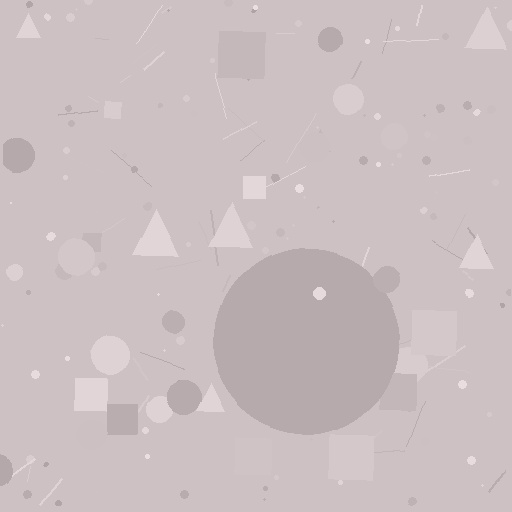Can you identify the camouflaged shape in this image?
The camouflaged shape is a circle.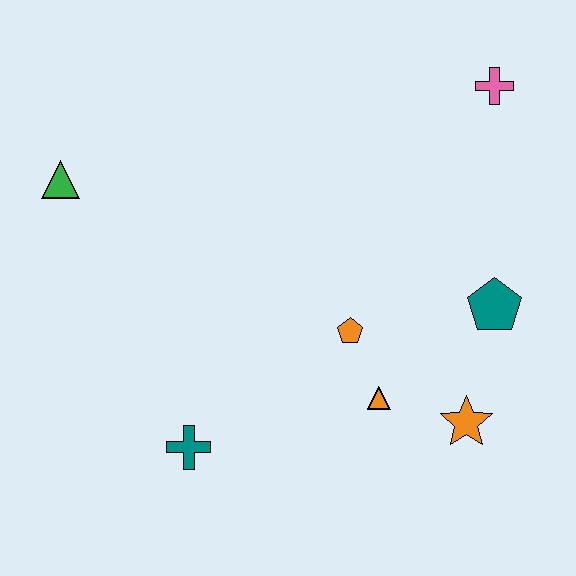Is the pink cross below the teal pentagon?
No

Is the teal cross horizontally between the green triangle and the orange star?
Yes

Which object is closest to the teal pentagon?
The orange star is closest to the teal pentagon.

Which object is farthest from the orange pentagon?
The green triangle is farthest from the orange pentagon.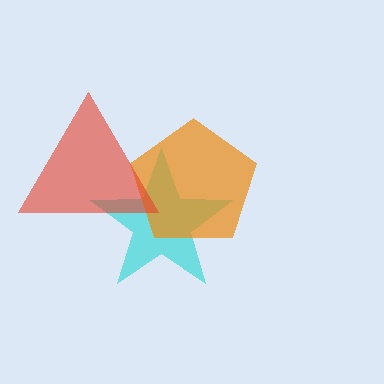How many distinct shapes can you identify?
There are 3 distinct shapes: a cyan star, an orange pentagon, a red triangle.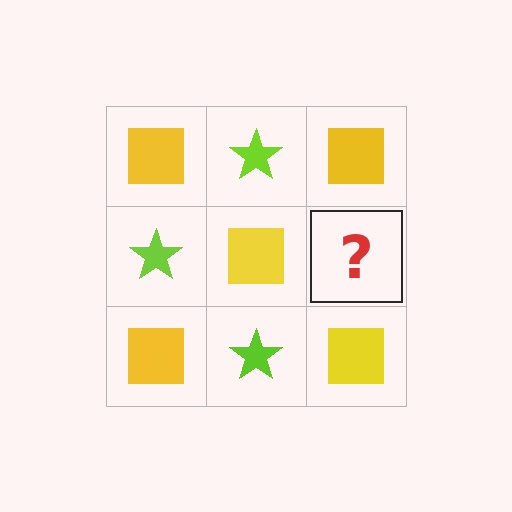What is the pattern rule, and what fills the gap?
The rule is that it alternates yellow square and lime star in a checkerboard pattern. The gap should be filled with a lime star.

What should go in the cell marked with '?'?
The missing cell should contain a lime star.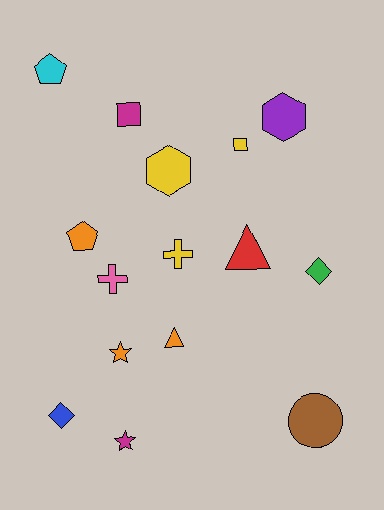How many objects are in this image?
There are 15 objects.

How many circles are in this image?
There is 1 circle.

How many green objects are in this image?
There is 1 green object.